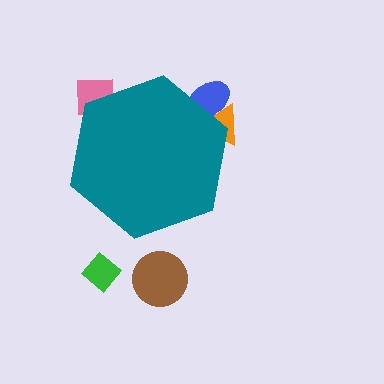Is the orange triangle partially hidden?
Yes, the orange triangle is partially hidden behind the teal hexagon.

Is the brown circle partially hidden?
No, the brown circle is fully visible.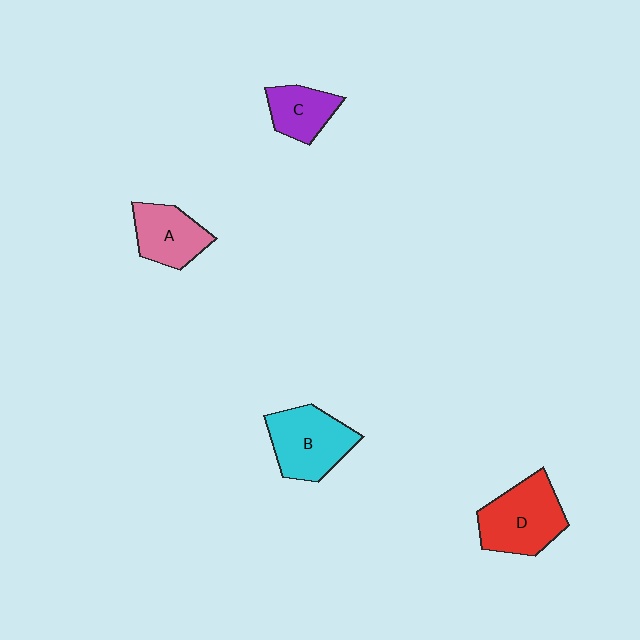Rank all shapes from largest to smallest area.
From largest to smallest: D (red), B (cyan), A (pink), C (purple).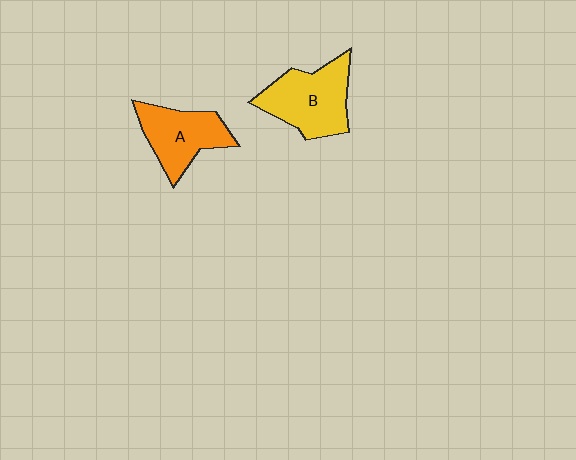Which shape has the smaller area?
Shape A (orange).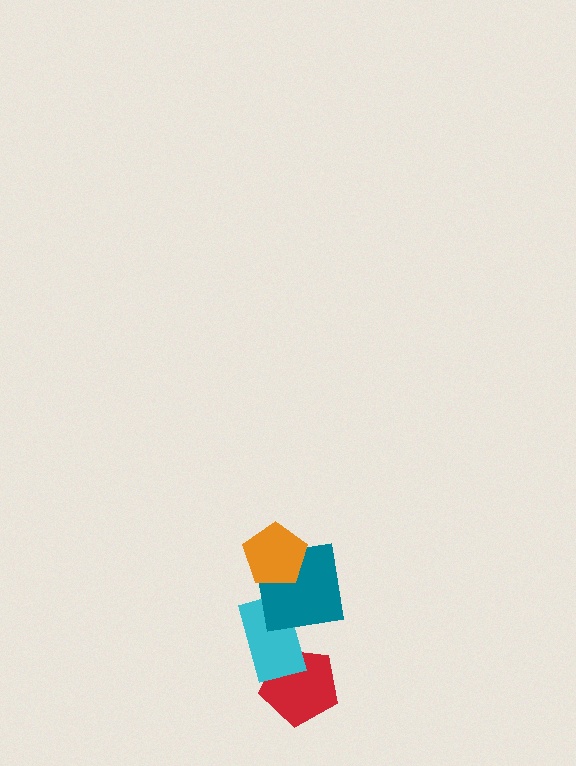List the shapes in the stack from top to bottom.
From top to bottom: the orange pentagon, the teal square, the cyan rectangle, the red pentagon.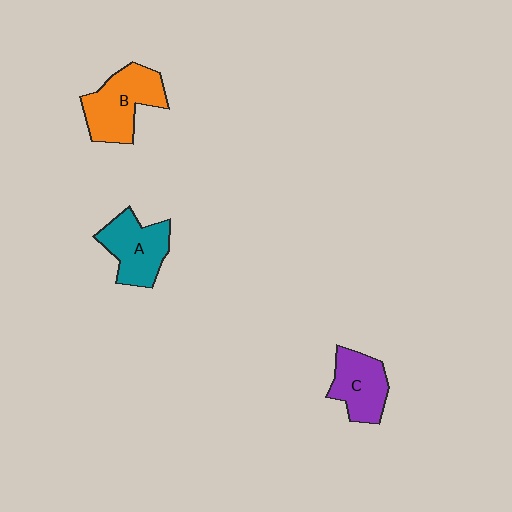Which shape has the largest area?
Shape B (orange).